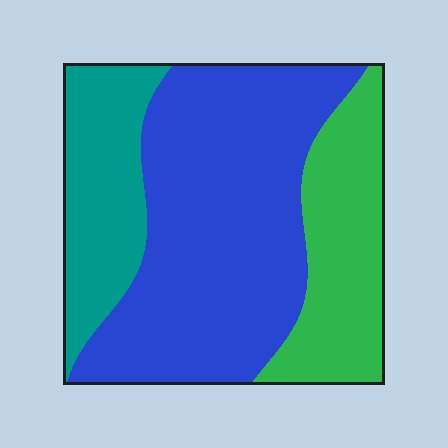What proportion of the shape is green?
Green covers roughly 25% of the shape.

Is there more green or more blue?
Blue.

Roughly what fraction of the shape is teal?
Teal covers roughly 20% of the shape.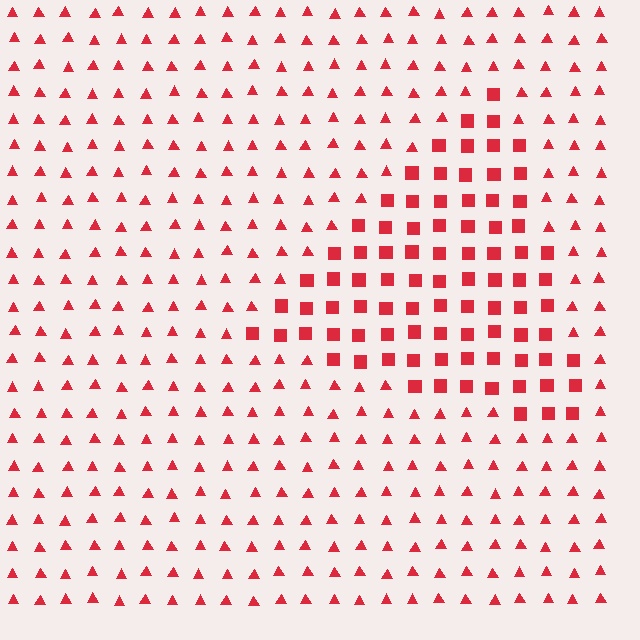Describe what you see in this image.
The image is filled with small red elements arranged in a uniform grid. A triangle-shaped region contains squares, while the surrounding area contains triangles. The boundary is defined purely by the change in element shape.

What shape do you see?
I see a triangle.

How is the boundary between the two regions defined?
The boundary is defined by a change in element shape: squares inside vs. triangles outside. All elements share the same color and spacing.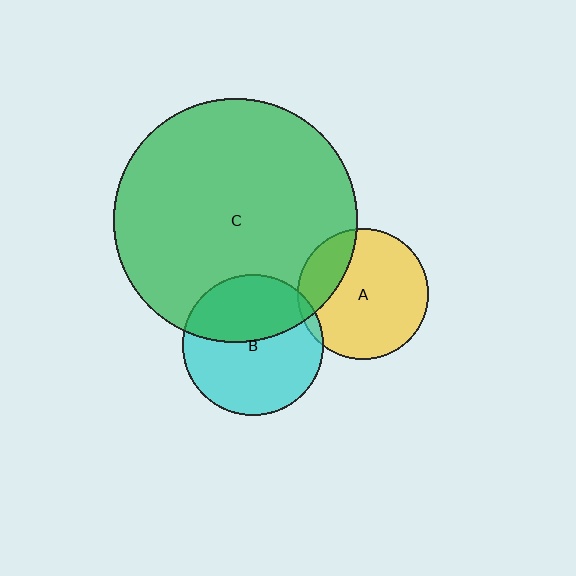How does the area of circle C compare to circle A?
Approximately 3.5 times.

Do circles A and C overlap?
Yes.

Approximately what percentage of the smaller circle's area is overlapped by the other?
Approximately 20%.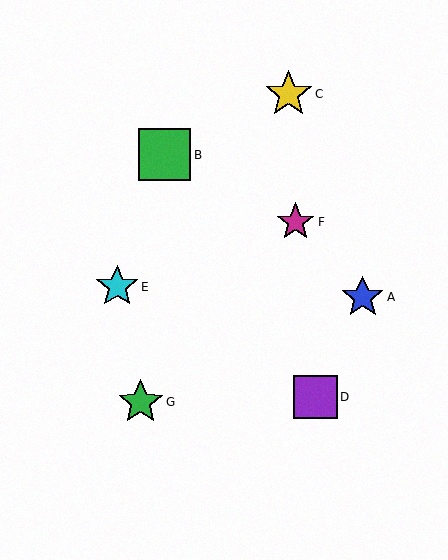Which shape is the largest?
The green square (labeled B) is the largest.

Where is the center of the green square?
The center of the green square is at (165, 155).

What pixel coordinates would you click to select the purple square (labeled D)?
Click at (316, 397) to select the purple square D.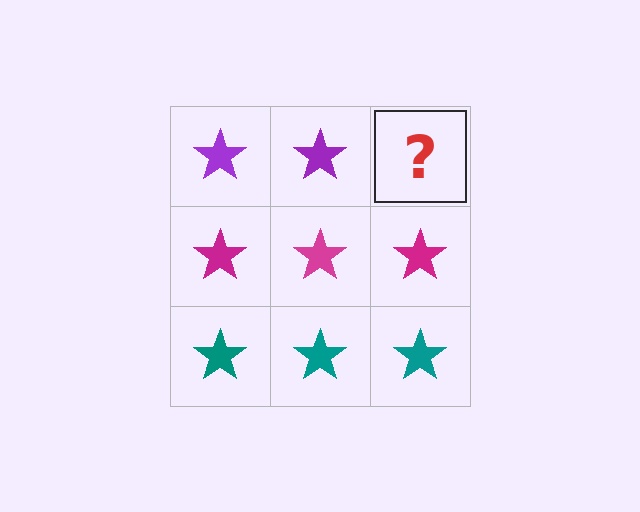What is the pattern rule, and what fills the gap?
The rule is that each row has a consistent color. The gap should be filled with a purple star.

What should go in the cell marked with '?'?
The missing cell should contain a purple star.